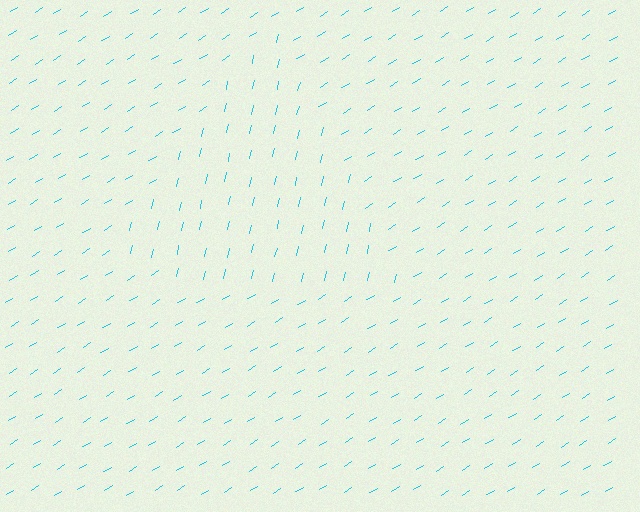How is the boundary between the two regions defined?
The boundary is defined purely by a change in line orientation (approximately 45 degrees difference). All lines are the same color and thickness.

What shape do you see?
I see a triangle.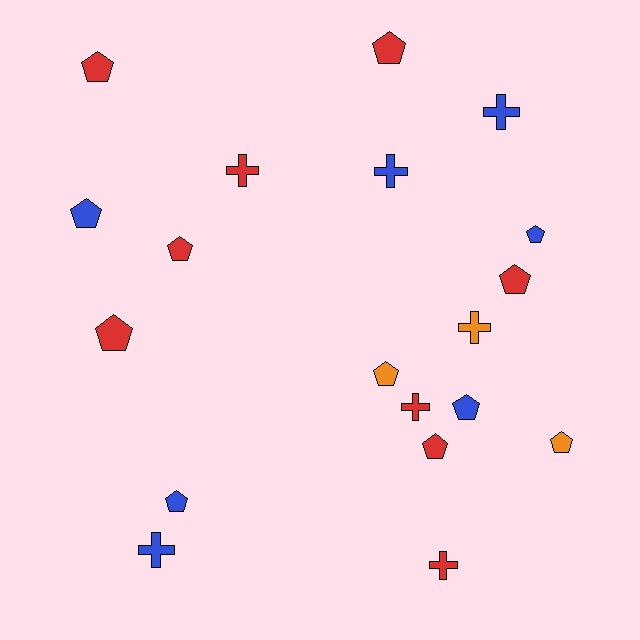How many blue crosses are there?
There are 3 blue crosses.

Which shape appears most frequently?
Pentagon, with 12 objects.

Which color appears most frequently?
Red, with 9 objects.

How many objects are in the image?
There are 19 objects.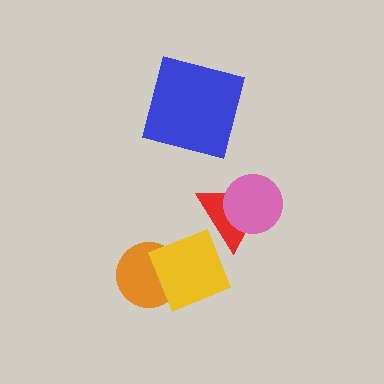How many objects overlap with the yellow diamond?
2 objects overlap with the yellow diamond.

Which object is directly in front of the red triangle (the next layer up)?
The pink circle is directly in front of the red triangle.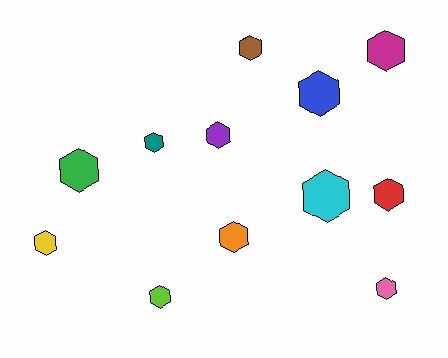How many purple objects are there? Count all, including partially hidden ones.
There is 1 purple object.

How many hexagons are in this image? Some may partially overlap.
There are 12 hexagons.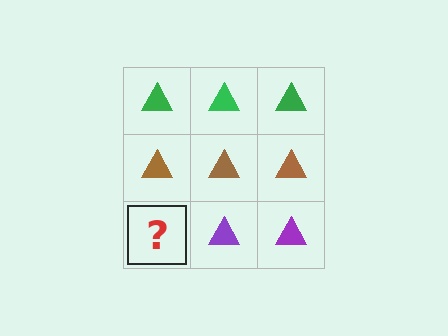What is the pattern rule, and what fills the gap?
The rule is that each row has a consistent color. The gap should be filled with a purple triangle.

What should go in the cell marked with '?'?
The missing cell should contain a purple triangle.